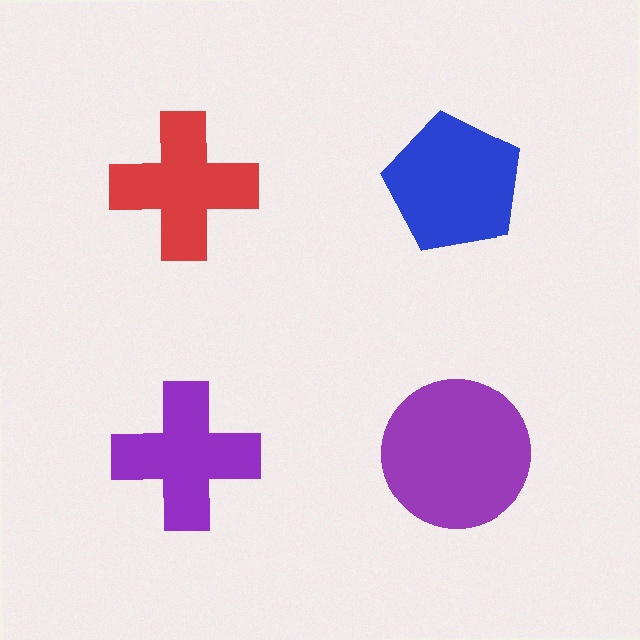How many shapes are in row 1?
2 shapes.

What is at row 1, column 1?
A red cross.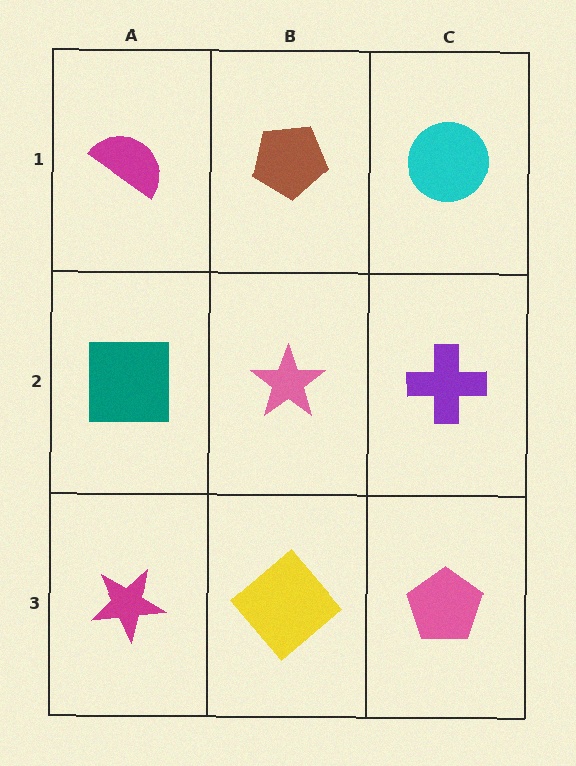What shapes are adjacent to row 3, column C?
A purple cross (row 2, column C), a yellow diamond (row 3, column B).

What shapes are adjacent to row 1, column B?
A pink star (row 2, column B), a magenta semicircle (row 1, column A), a cyan circle (row 1, column C).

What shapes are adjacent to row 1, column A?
A teal square (row 2, column A), a brown pentagon (row 1, column B).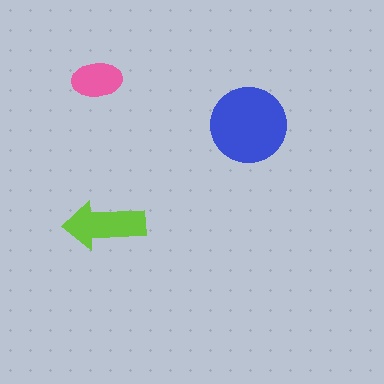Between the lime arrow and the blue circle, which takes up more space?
The blue circle.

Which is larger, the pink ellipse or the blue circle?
The blue circle.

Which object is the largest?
The blue circle.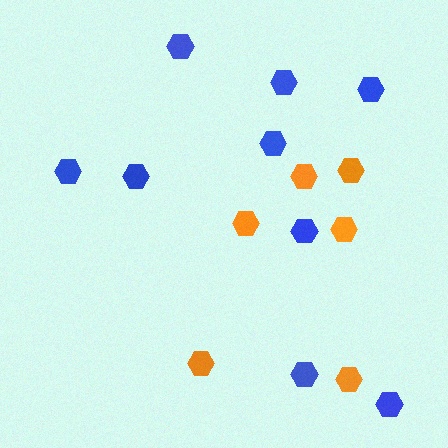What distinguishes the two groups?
There are 2 groups: one group of orange hexagons (6) and one group of blue hexagons (9).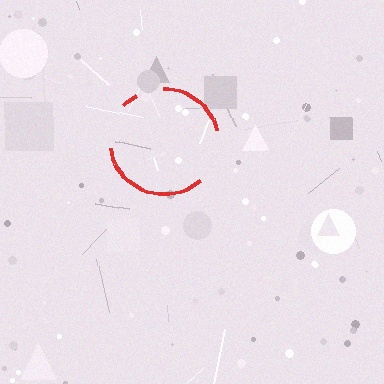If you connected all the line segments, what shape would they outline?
They would outline a circle.